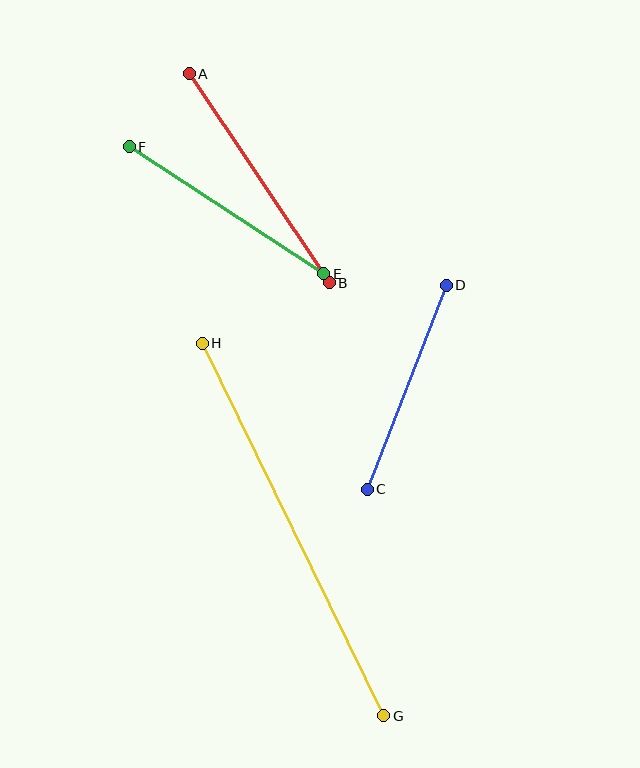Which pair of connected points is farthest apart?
Points G and H are farthest apart.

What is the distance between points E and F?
The distance is approximately 232 pixels.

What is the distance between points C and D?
The distance is approximately 219 pixels.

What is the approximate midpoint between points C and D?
The midpoint is at approximately (407, 387) pixels.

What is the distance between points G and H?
The distance is approximately 414 pixels.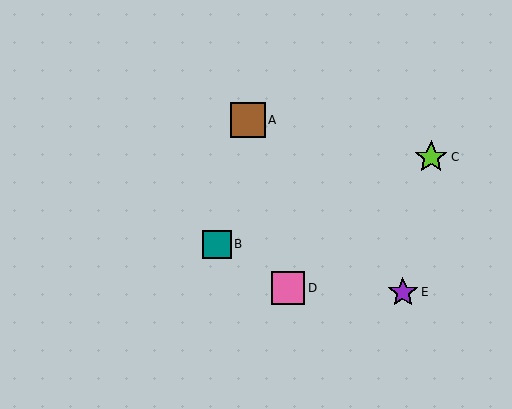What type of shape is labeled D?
Shape D is a pink square.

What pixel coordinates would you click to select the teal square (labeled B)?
Click at (217, 244) to select the teal square B.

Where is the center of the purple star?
The center of the purple star is at (403, 292).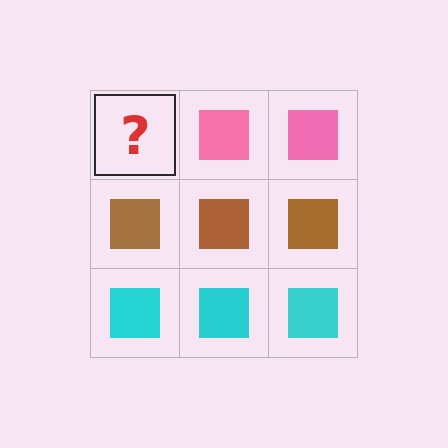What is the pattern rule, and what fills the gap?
The rule is that each row has a consistent color. The gap should be filled with a pink square.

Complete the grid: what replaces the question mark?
The question mark should be replaced with a pink square.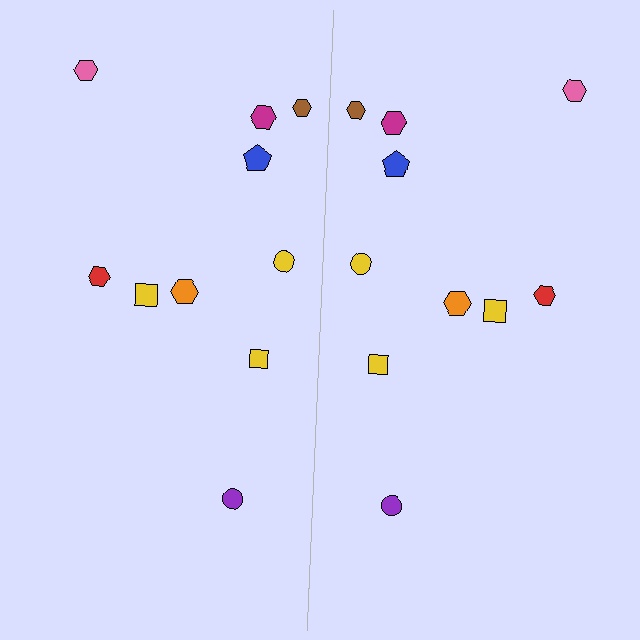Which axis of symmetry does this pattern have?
The pattern has a vertical axis of symmetry running through the center of the image.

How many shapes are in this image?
There are 20 shapes in this image.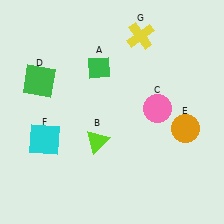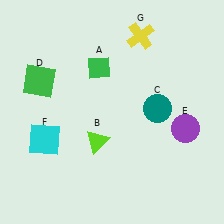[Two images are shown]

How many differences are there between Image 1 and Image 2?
There are 2 differences between the two images.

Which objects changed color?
C changed from pink to teal. E changed from orange to purple.